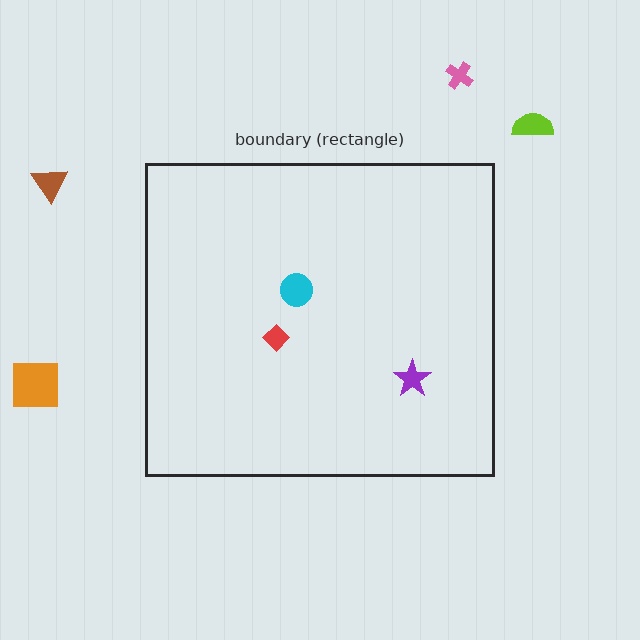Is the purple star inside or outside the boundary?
Inside.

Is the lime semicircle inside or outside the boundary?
Outside.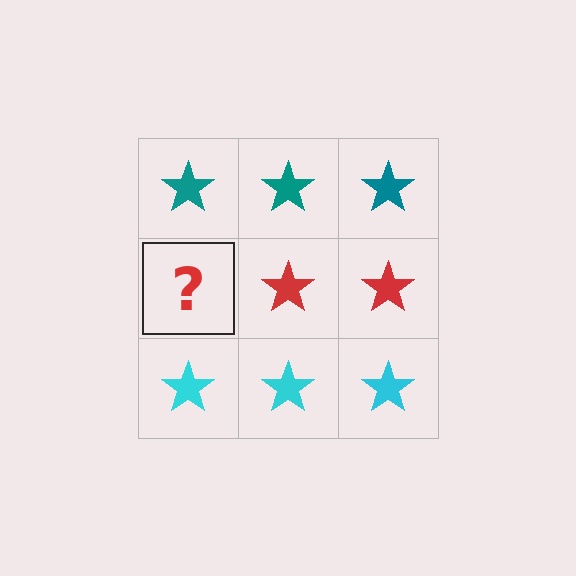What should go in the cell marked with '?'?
The missing cell should contain a red star.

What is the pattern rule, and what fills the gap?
The rule is that each row has a consistent color. The gap should be filled with a red star.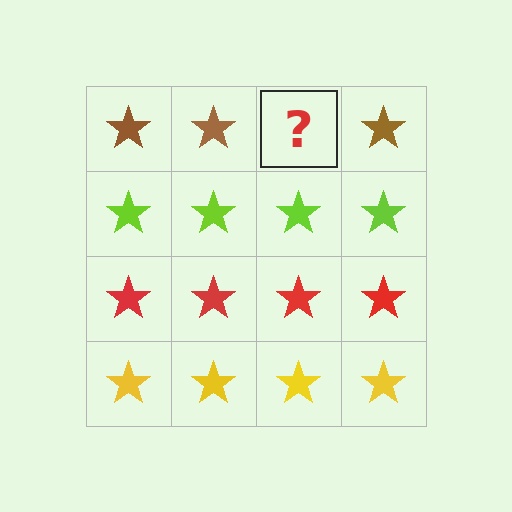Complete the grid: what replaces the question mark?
The question mark should be replaced with a brown star.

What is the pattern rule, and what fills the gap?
The rule is that each row has a consistent color. The gap should be filled with a brown star.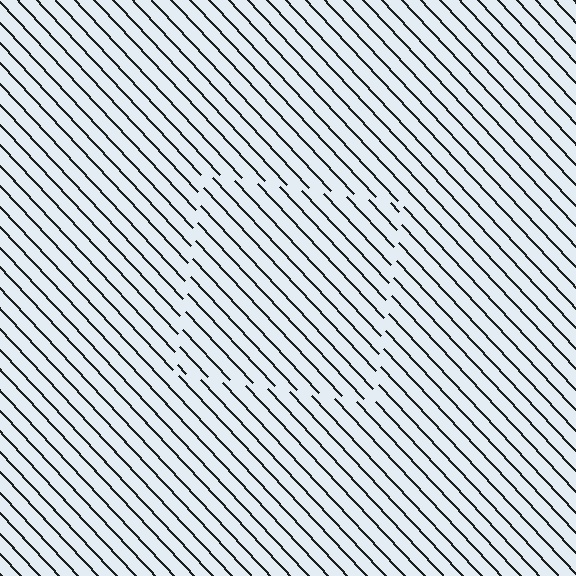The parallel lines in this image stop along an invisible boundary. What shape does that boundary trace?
An illusory square. The interior of the shape contains the same grating, shifted by half a period — the contour is defined by the phase discontinuity where line-ends from the inner and outer gratings abut.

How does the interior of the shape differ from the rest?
The interior of the shape contains the same grating, shifted by half a period — the contour is defined by the phase discontinuity where line-ends from the inner and outer gratings abut.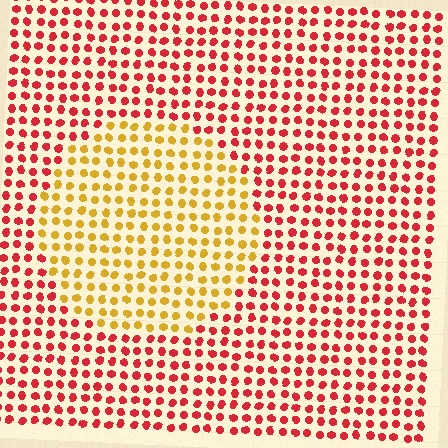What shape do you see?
I see a circle.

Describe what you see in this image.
The image is filled with small red elements in a uniform arrangement. A circle-shaped region is visible where the elements are tinted to a slightly different hue, forming a subtle color boundary.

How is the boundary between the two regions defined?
The boundary is defined purely by a slight shift in hue (about 50 degrees). Spacing, size, and orientation are identical on both sides.